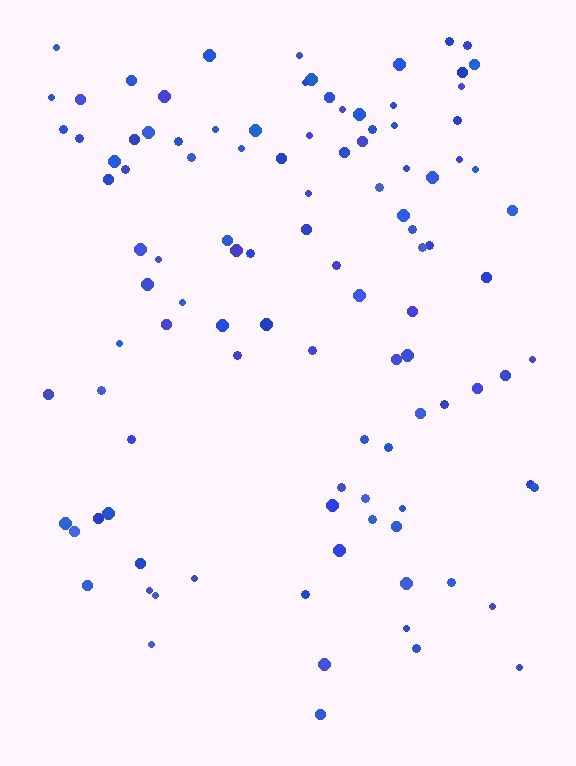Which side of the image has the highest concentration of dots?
The top.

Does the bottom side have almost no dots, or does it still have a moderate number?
Still a moderate number, just noticeably fewer than the top.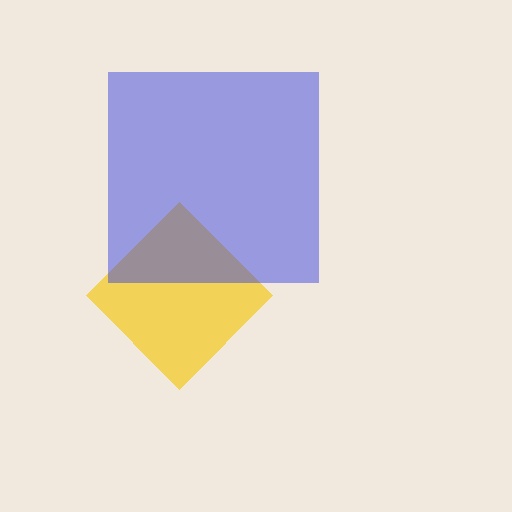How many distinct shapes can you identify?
There are 2 distinct shapes: a yellow diamond, a blue square.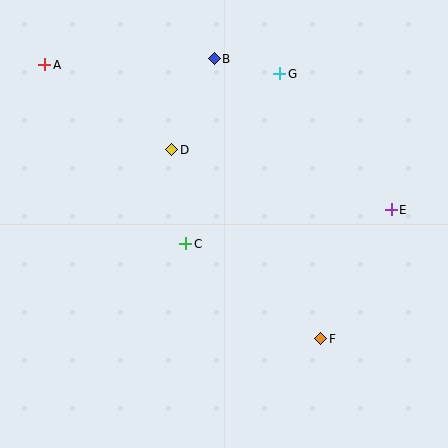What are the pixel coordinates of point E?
Point E is at (391, 210).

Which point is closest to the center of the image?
Point C at (186, 244) is closest to the center.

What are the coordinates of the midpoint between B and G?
The midpoint between B and G is at (247, 66).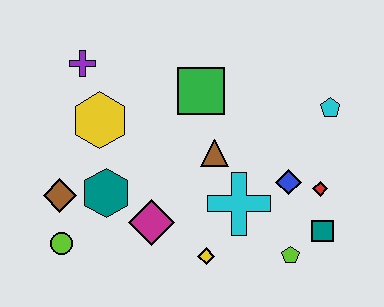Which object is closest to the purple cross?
The yellow hexagon is closest to the purple cross.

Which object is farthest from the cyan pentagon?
The lime circle is farthest from the cyan pentagon.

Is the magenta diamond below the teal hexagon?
Yes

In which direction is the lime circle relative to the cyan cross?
The lime circle is to the left of the cyan cross.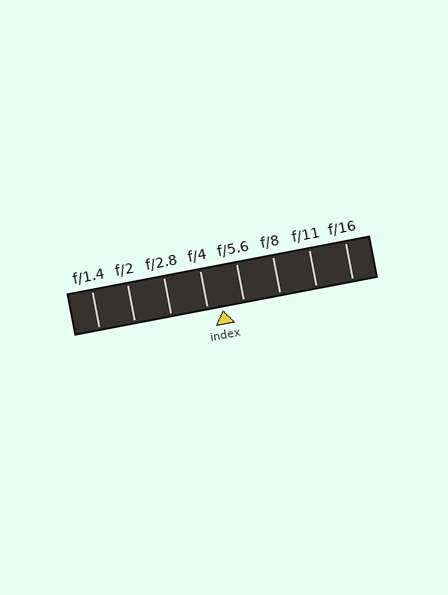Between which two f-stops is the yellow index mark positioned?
The index mark is between f/4 and f/5.6.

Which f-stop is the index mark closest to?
The index mark is closest to f/4.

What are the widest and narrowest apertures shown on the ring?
The widest aperture shown is f/1.4 and the narrowest is f/16.